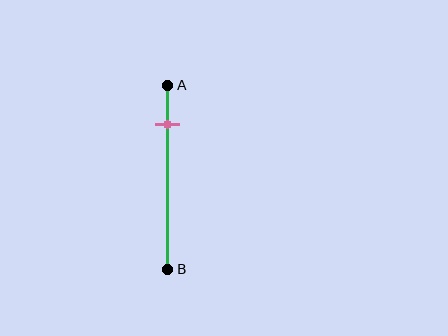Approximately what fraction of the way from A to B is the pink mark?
The pink mark is approximately 20% of the way from A to B.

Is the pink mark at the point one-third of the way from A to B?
No, the mark is at about 20% from A, not at the 33% one-third point.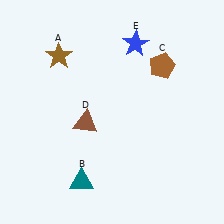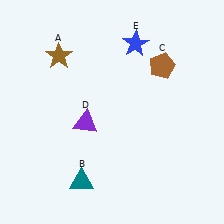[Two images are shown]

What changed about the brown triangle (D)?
In Image 1, D is brown. In Image 2, it changed to purple.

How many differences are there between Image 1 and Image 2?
There is 1 difference between the two images.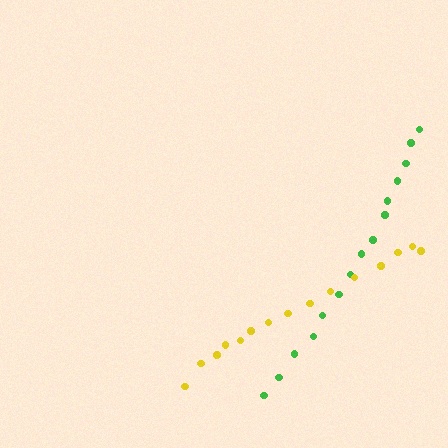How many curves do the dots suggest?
There are 2 distinct paths.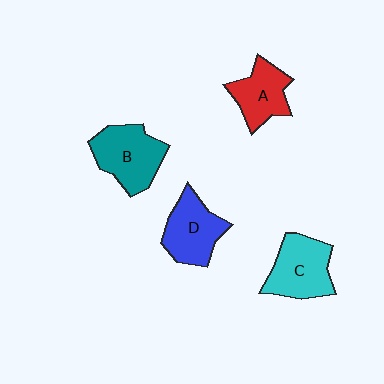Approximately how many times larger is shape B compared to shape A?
Approximately 1.3 times.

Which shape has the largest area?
Shape B (teal).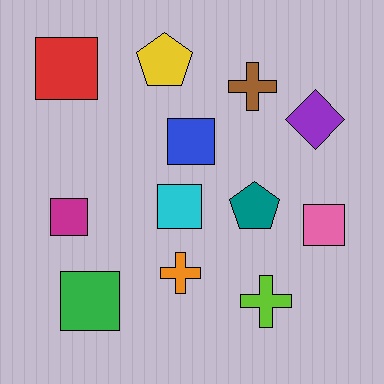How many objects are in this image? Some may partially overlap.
There are 12 objects.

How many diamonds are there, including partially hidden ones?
There is 1 diamond.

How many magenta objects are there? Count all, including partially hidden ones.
There is 1 magenta object.